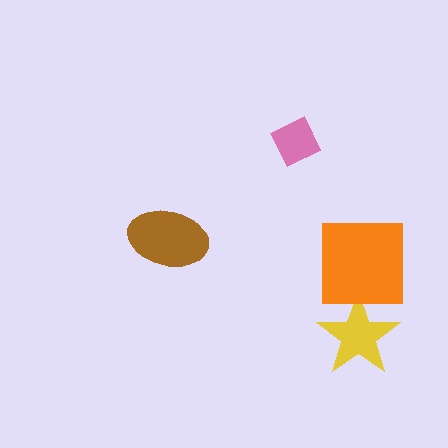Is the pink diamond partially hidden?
No, no other shape covers it.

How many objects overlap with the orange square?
1 object overlaps with the orange square.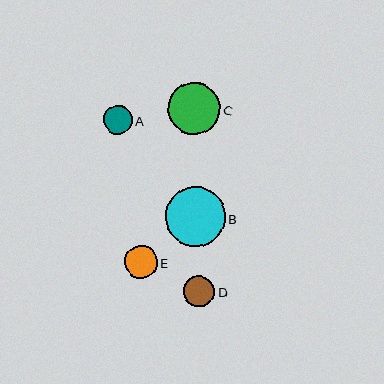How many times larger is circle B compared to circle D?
Circle B is approximately 1.9 times the size of circle D.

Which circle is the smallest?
Circle A is the smallest with a size of approximately 29 pixels.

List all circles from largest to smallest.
From largest to smallest: B, C, E, D, A.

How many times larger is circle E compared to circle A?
Circle E is approximately 1.1 times the size of circle A.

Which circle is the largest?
Circle B is the largest with a size of approximately 60 pixels.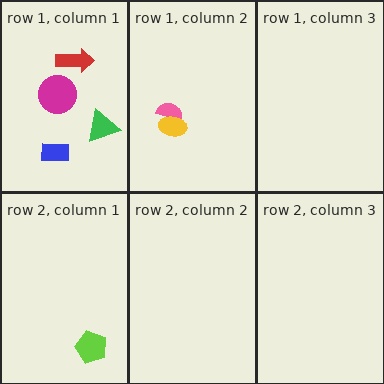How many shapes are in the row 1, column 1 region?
4.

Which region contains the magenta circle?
The row 1, column 1 region.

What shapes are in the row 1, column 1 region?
The blue rectangle, the magenta circle, the red arrow, the green triangle.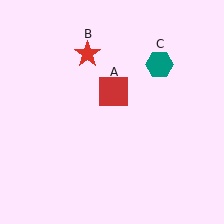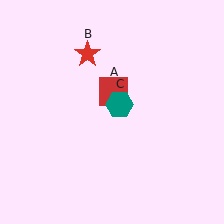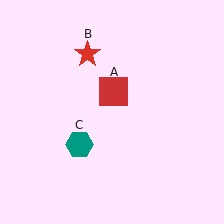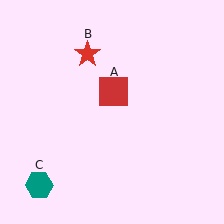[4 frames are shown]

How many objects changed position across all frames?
1 object changed position: teal hexagon (object C).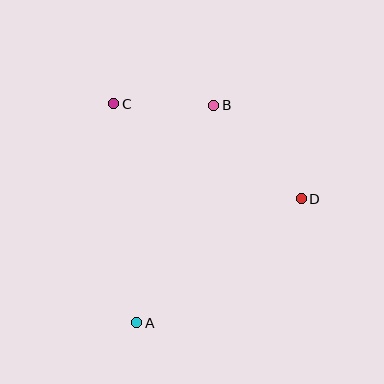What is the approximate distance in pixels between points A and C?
The distance between A and C is approximately 220 pixels.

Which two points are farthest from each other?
Points A and B are farthest from each other.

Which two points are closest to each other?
Points B and C are closest to each other.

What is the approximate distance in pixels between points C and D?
The distance between C and D is approximately 210 pixels.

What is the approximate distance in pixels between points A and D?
The distance between A and D is approximately 206 pixels.